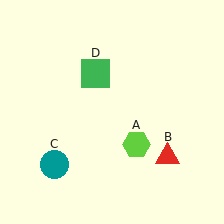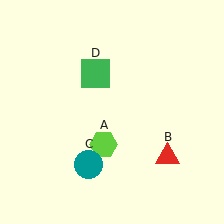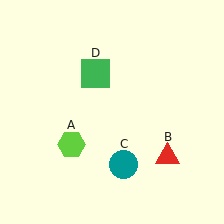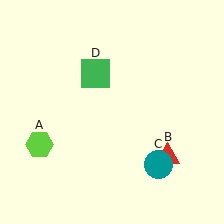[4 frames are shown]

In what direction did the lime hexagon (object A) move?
The lime hexagon (object A) moved left.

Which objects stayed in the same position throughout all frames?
Red triangle (object B) and green square (object D) remained stationary.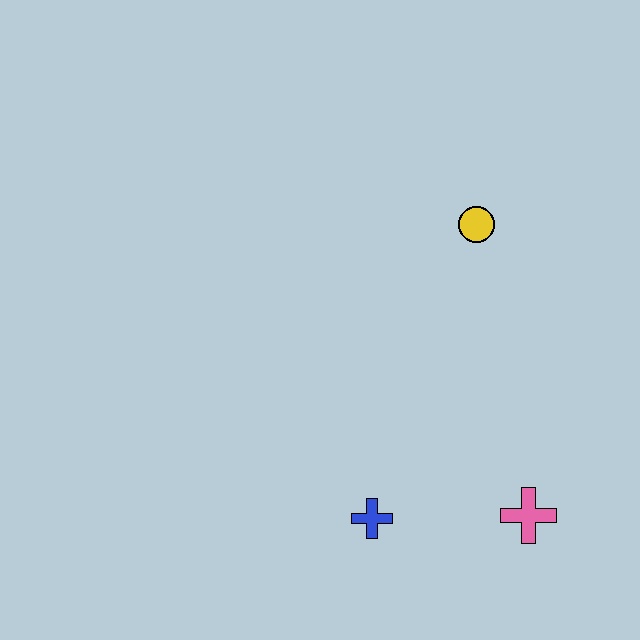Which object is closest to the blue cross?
The pink cross is closest to the blue cross.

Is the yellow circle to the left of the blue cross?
No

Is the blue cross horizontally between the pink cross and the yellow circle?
No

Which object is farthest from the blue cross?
The yellow circle is farthest from the blue cross.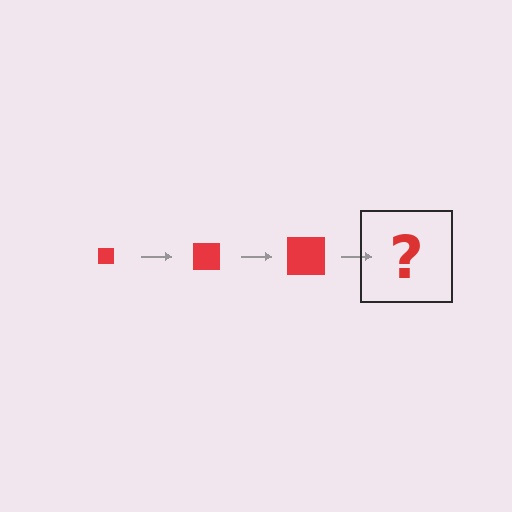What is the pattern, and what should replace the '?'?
The pattern is that the square gets progressively larger each step. The '?' should be a red square, larger than the previous one.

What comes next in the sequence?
The next element should be a red square, larger than the previous one.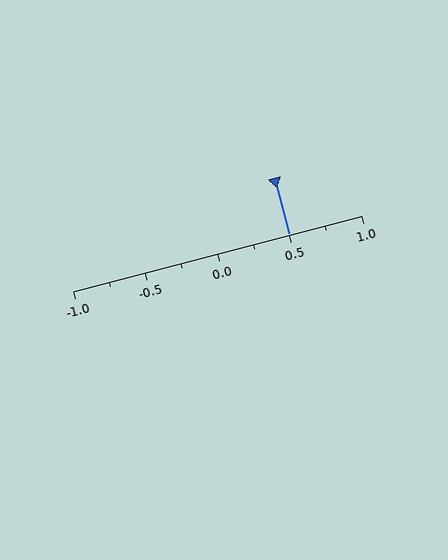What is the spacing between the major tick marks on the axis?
The major ticks are spaced 0.5 apart.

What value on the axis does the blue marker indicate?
The marker indicates approximately 0.5.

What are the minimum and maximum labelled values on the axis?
The axis runs from -1.0 to 1.0.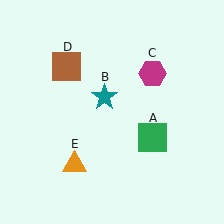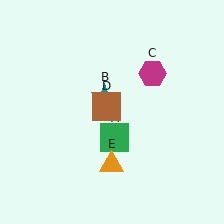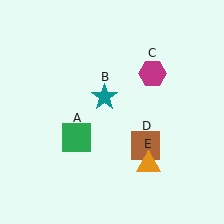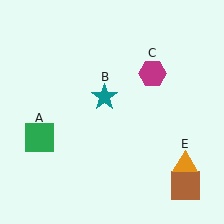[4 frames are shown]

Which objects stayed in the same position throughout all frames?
Teal star (object B) and magenta hexagon (object C) remained stationary.